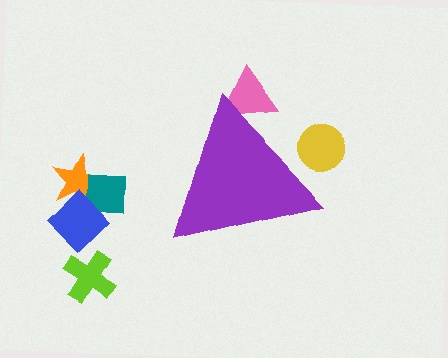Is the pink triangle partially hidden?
Yes, the pink triangle is partially hidden behind the purple triangle.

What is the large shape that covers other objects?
A purple triangle.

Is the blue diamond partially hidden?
No, the blue diamond is fully visible.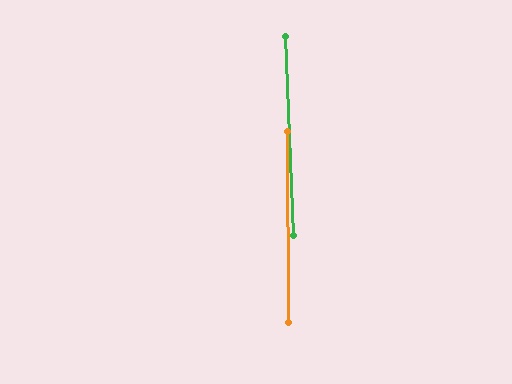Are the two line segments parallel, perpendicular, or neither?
Parallel — their directions differ by only 1.7°.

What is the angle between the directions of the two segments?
Approximately 2 degrees.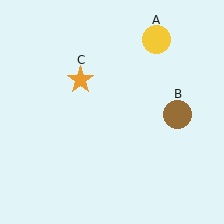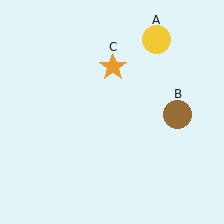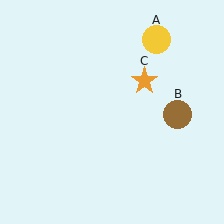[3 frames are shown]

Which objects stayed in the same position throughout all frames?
Yellow circle (object A) and brown circle (object B) remained stationary.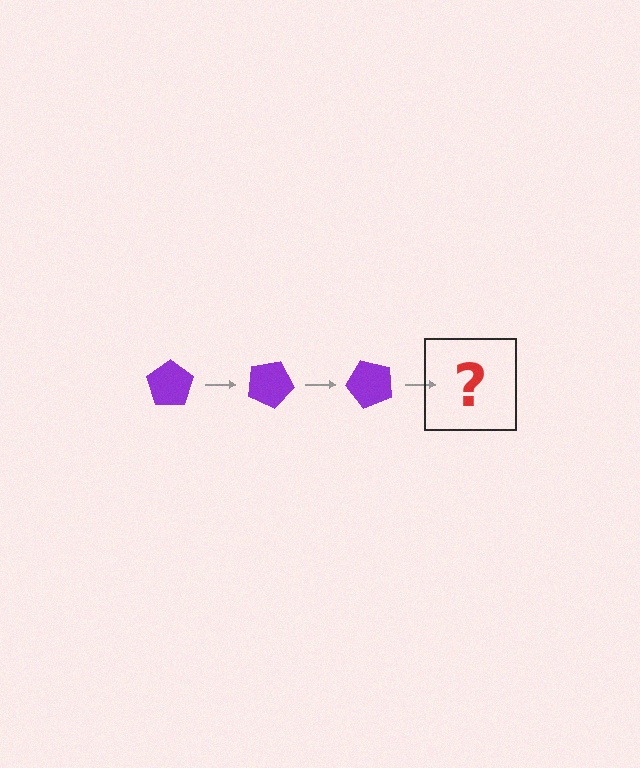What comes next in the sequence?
The next element should be a purple pentagon rotated 75 degrees.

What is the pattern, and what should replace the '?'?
The pattern is that the pentagon rotates 25 degrees each step. The '?' should be a purple pentagon rotated 75 degrees.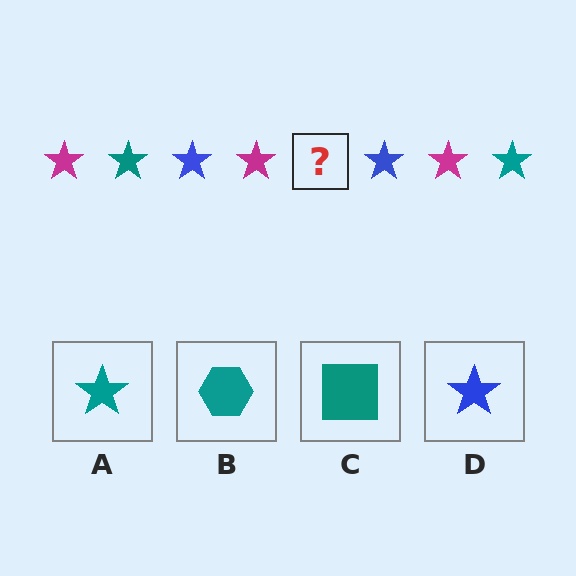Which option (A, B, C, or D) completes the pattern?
A.